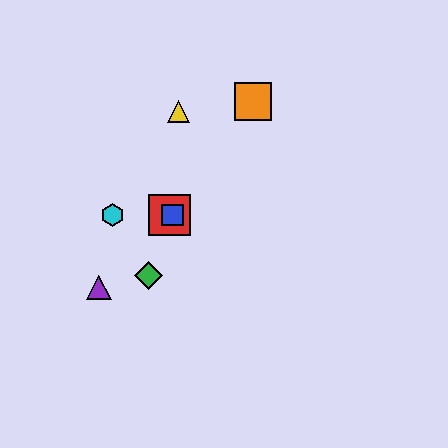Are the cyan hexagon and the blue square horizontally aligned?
Yes, both are at y≈215.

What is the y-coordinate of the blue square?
The blue square is at y≈215.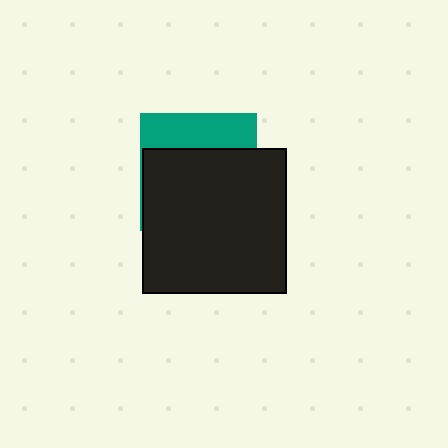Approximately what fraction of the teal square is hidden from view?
Roughly 70% of the teal square is hidden behind the black square.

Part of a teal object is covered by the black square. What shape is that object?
It is a square.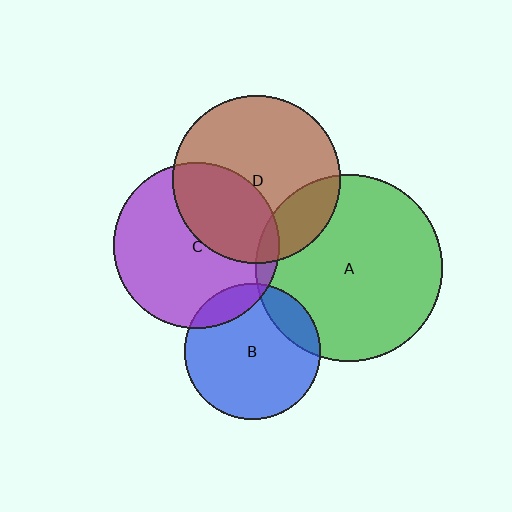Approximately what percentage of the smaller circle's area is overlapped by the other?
Approximately 15%.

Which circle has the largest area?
Circle A (green).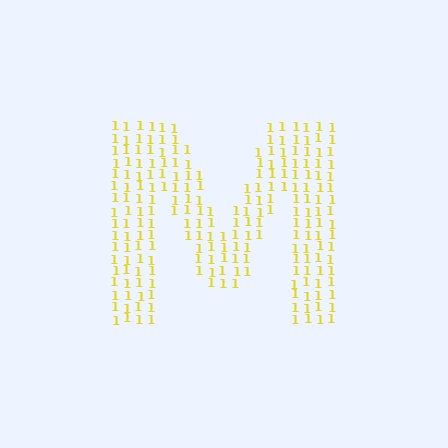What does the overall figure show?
The overall figure shows the letter M.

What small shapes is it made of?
It is made of small digit 1's.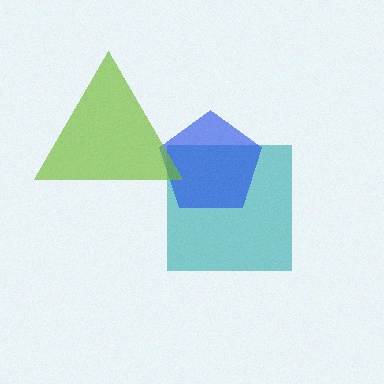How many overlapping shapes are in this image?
There are 3 overlapping shapes in the image.